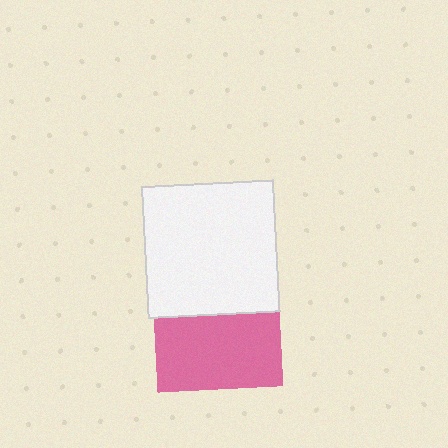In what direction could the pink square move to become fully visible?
The pink square could move down. That would shift it out from behind the white square entirely.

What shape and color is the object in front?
The object in front is a white square.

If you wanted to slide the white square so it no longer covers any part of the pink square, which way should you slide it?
Slide it up — that is the most direct way to separate the two shapes.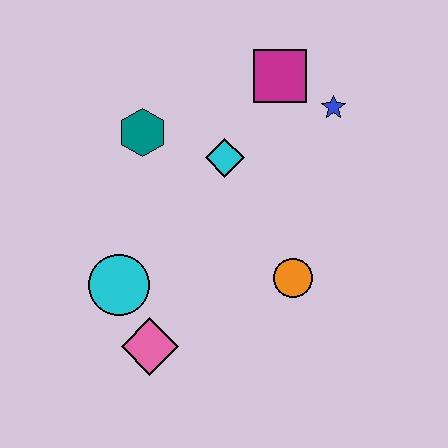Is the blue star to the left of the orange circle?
No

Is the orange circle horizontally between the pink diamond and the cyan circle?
No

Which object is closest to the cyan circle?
The pink diamond is closest to the cyan circle.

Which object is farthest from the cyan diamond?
The pink diamond is farthest from the cyan diamond.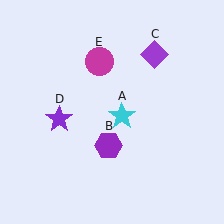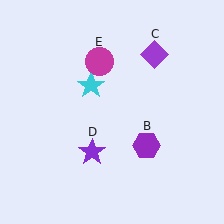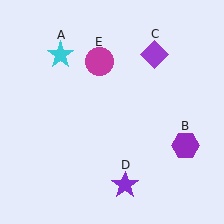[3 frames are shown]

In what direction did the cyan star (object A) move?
The cyan star (object A) moved up and to the left.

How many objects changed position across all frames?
3 objects changed position: cyan star (object A), purple hexagon (object B), purple star (object D).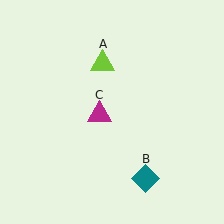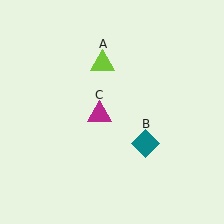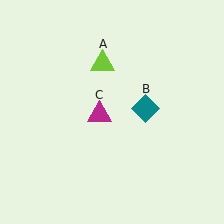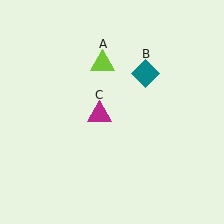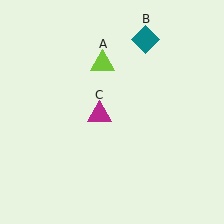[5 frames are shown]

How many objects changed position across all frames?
1 object changed position: teal diamond (object B).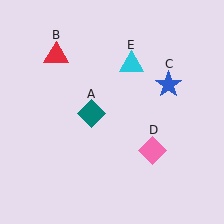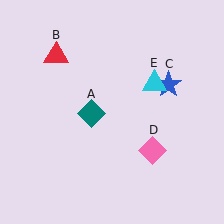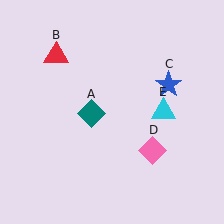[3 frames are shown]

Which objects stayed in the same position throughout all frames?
Teal diamond (object A) and red triangle (object B) and blue star (object C) and pink diamond (object D) remained stationary.